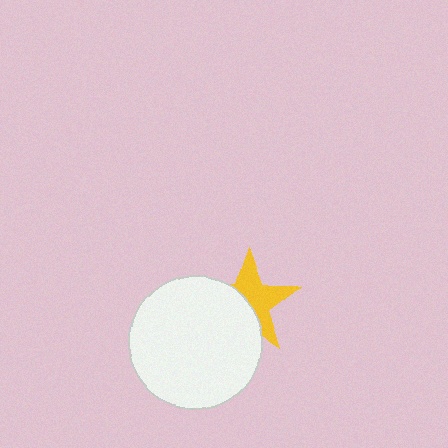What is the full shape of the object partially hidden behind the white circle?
The partially hidden object is a yellow star.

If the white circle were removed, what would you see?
You would see the complete yellow star.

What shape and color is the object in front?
The object in front is a white circle.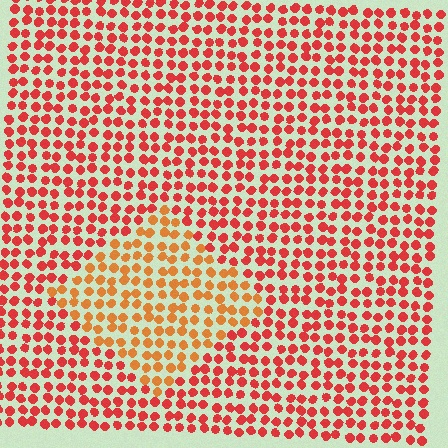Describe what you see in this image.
The image is filled with small red elements in a uniform arrangement. A diamond-shaped region is visible where the elements are tinted to a slightly different hue, forming a subtle color boundary.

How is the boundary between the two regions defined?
The boundary is defined purely by a slight shift in hue (about 29 degrees). Spacing, size, and orientation are identical on both sides.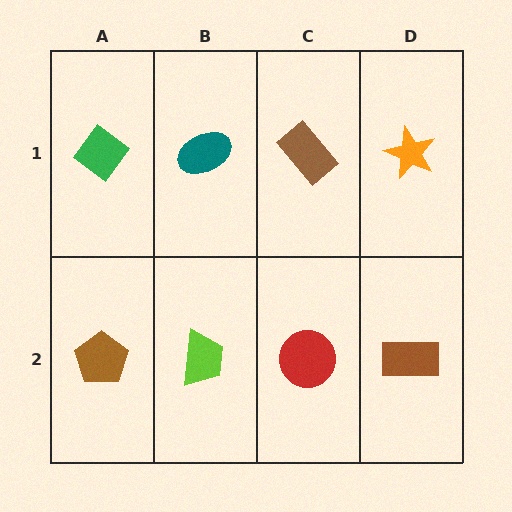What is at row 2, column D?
A brown rectangle.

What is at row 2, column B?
A lime trapezoid.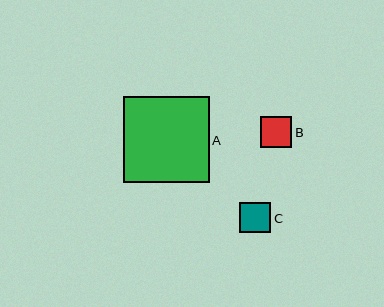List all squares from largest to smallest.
From largest to smallest: A, B, C.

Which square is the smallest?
Square C is the smallest with a size of approximately 31 pixels.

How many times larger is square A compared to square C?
Square A is approximately 2.8 times the size of square C.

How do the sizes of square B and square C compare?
Square B and square C are approximately the same size.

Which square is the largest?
Square A is the largest with a size of approximately 86 pixels.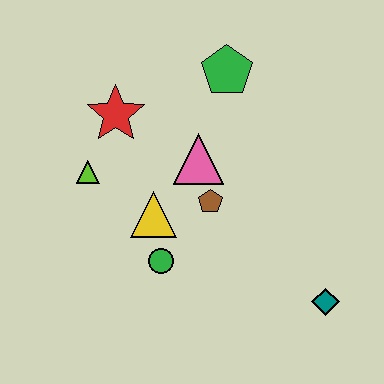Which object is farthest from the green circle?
The green pentagon is farthest from the green circle.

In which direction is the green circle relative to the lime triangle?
The green circle is below the lime triangle.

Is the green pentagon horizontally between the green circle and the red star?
No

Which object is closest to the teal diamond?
The brown pentagon is closest to the teal diamond.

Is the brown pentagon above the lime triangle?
No